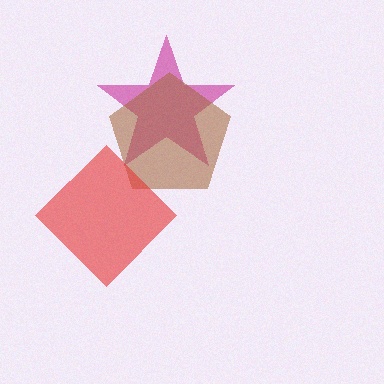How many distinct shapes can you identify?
There are 3 distinct shapes: a magenta star, a brown pentagon, a red diamond.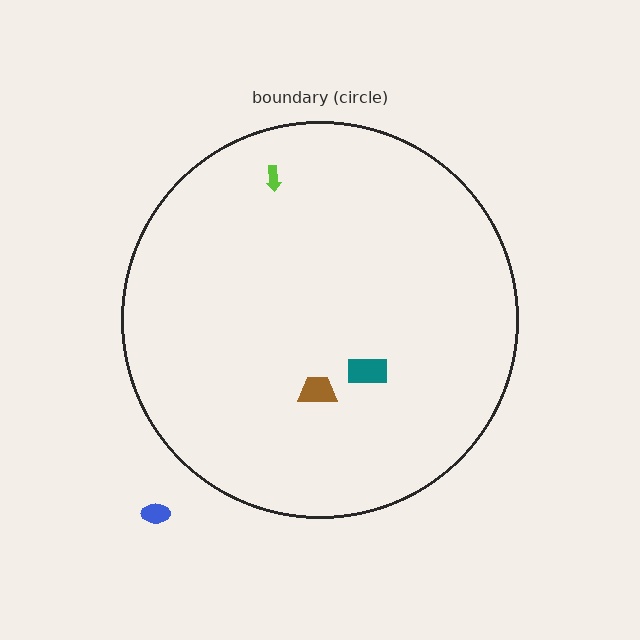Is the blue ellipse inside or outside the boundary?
Outside.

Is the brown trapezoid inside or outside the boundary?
Inside.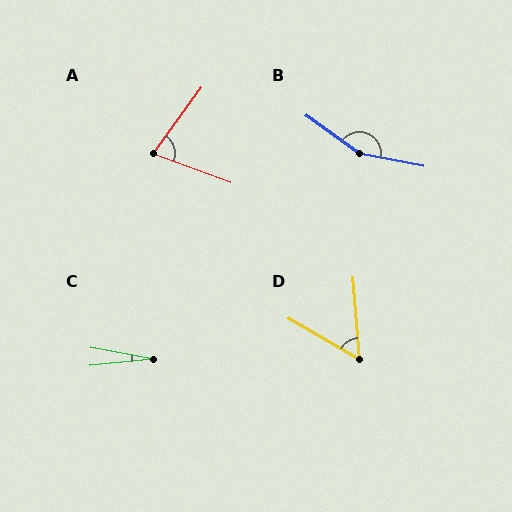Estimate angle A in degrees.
Approximately 74 degrees.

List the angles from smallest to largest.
C (16°), D (55°), A (74°), B (155°).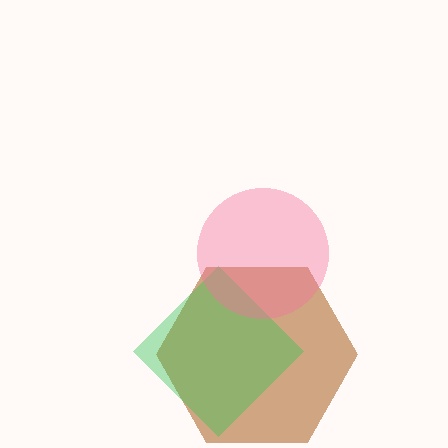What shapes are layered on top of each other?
The layered shapes are: a brown hexagon, a green diamond, a pink circle.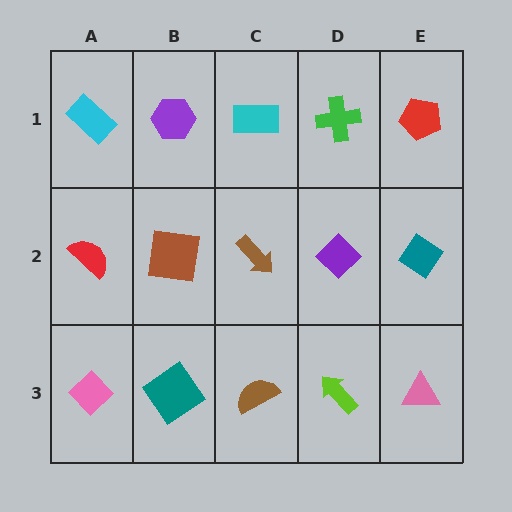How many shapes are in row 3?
5 shapes.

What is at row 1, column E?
A red pentagon.